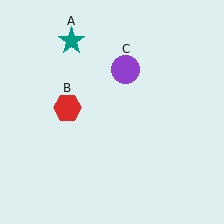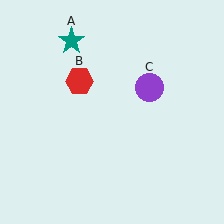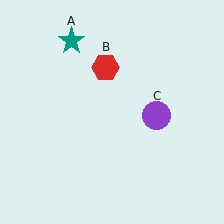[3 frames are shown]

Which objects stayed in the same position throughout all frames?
Teal star (object A) remained stationary.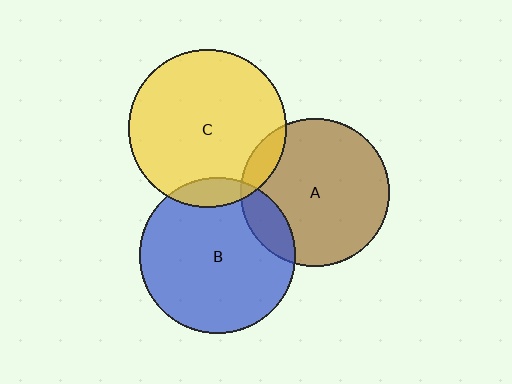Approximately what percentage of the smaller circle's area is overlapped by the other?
Approximately 15%.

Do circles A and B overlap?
Yes.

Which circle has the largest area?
Circle C (yellow).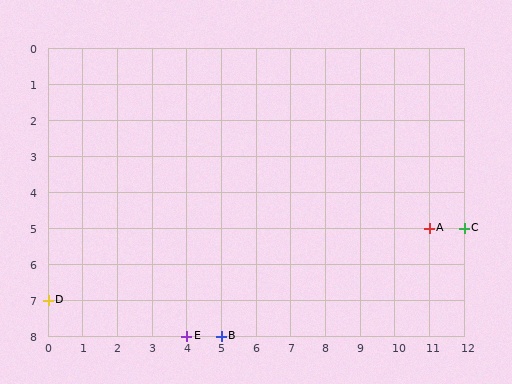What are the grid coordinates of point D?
Point D is at grid coordinates (0, 7).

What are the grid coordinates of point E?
Point E is at grid coordinates (4, 8).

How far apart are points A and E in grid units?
Points A and E are 7 columns and 3 rows apart (about 7.6 grid units diagonally).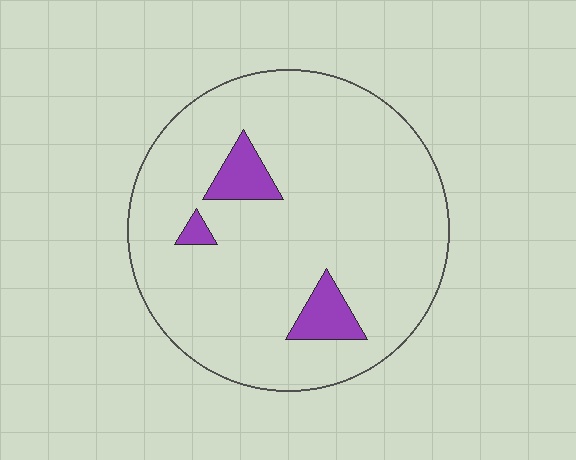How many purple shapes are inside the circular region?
3.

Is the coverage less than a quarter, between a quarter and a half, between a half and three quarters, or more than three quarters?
Less than a quarter.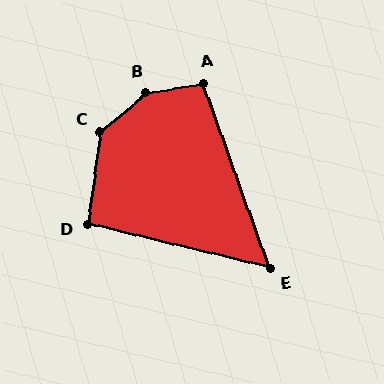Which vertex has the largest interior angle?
B, at approximately 149 degrees.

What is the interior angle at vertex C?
Approximately 139 degrees (obtuse).